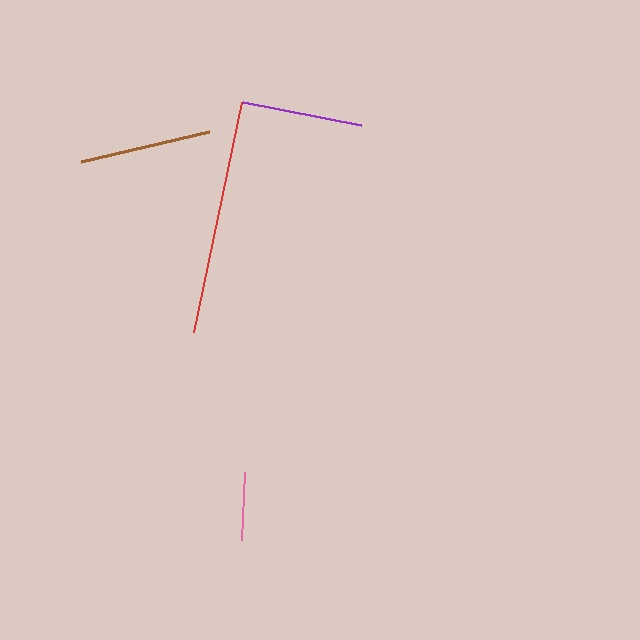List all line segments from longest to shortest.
From longest to shortest: red, brown, purple, pink.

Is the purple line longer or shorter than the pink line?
The purple line is longer than the pink line.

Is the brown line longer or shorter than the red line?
The red line is longer than the brown line.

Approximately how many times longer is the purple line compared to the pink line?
The purple line is approximately 1.8 times the length of the pink line.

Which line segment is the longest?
The red line is the longest at approximately 236 pixels.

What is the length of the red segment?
The red segment is approximately 236 pixels long.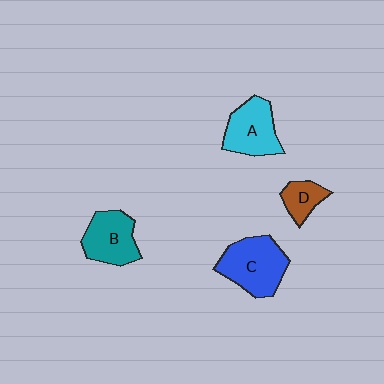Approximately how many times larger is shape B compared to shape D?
Approximately 1.9 times.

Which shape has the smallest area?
Shape D (brown).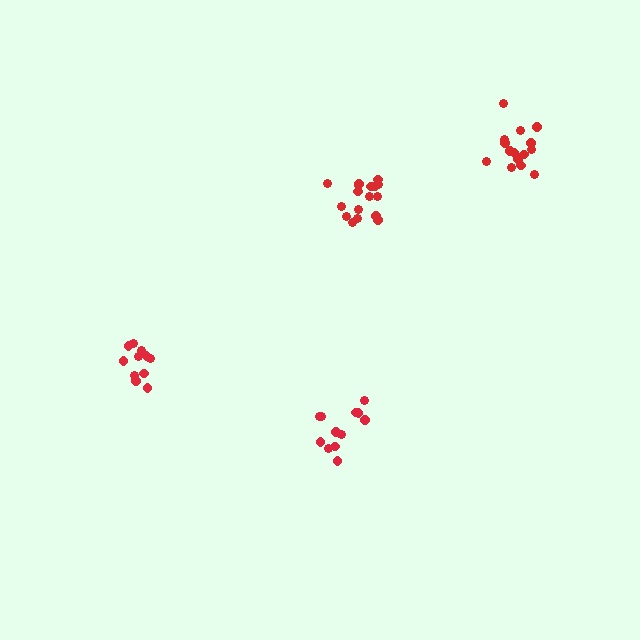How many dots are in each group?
Group 1: 13 dots, Group 2: 11 dots, Group 3: 15 dots, Group 4: 17 dots (56 total).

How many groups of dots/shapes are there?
There are 4 groups.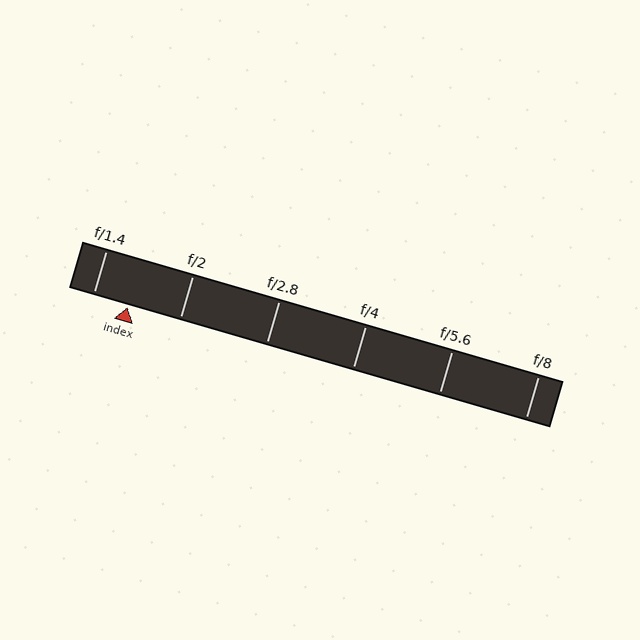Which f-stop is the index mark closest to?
The index mark is closest to f/1.4.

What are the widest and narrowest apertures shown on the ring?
The widest aperture shown is f/1.4 and the narrowest is f/8.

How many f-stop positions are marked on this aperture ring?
There are 6 f-stop positions marked.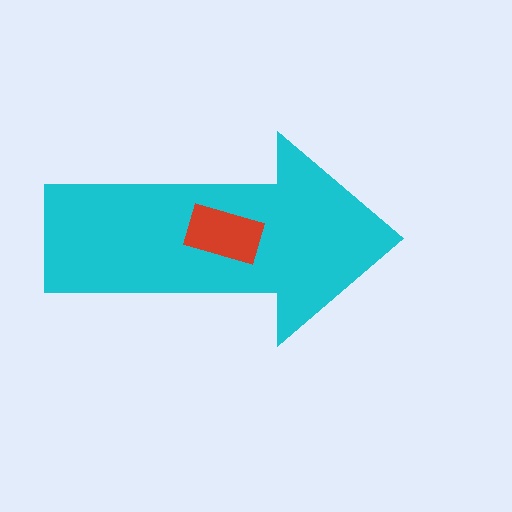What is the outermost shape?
The cyan arrow.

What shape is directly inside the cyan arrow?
The red rectangle.